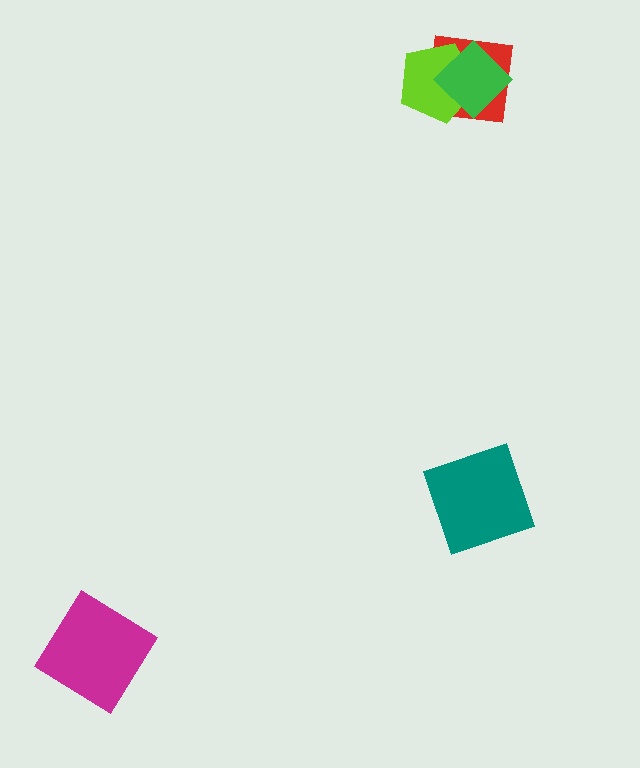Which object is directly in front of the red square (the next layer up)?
The lime pentagon is directly in front of the red square.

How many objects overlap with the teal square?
0 objects overlap with the teal square.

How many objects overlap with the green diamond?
2 objects overlap with the green diamond.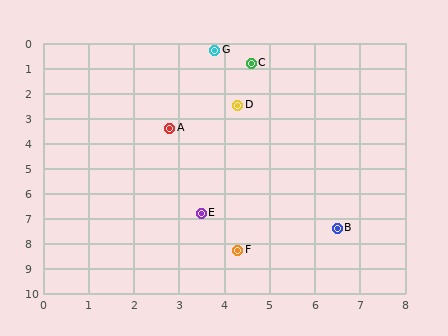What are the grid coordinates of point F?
Point F is at approximately (4.3, 8.3).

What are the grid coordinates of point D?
Point D is at approximately (4.3, 2.5).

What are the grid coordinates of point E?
Point E is at approximately (3.5, 6.8).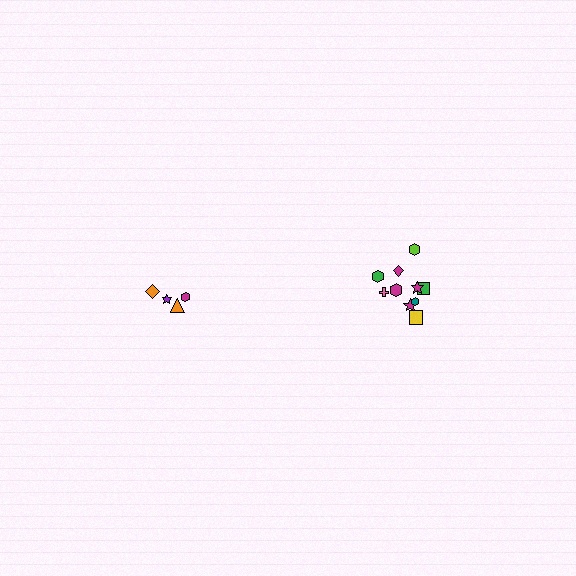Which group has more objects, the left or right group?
The right group.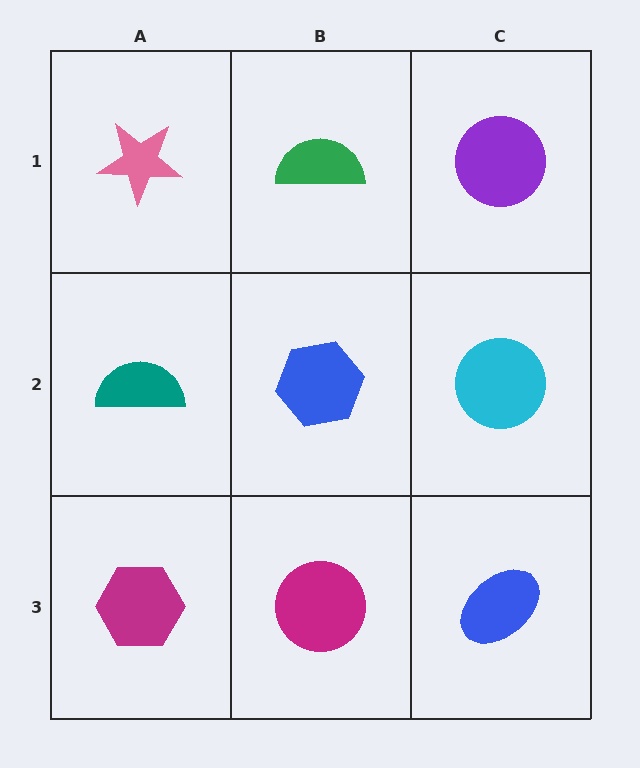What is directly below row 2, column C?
A blue ellipse.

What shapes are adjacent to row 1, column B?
A blue hexagon (row 2, column B), a pink star (row 1, column A), a purple circle (row 1, column C).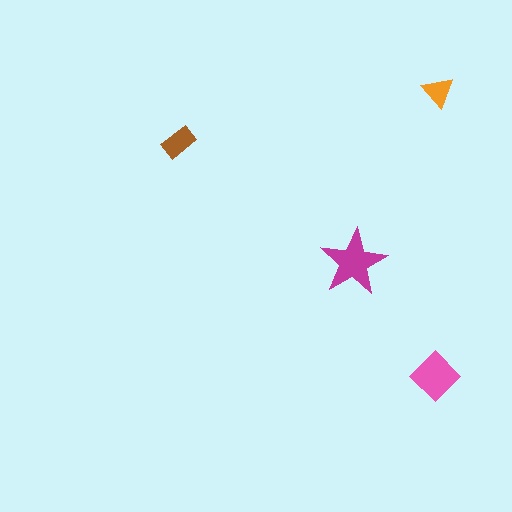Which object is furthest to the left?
The brown rectangle is leftmost.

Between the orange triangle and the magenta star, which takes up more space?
The magenta star.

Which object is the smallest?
The orange triangle.